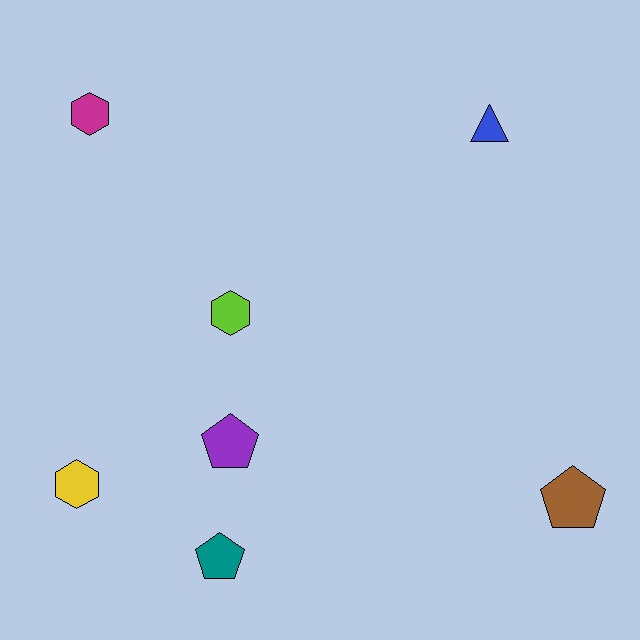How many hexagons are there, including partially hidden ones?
There are 3 hexagons.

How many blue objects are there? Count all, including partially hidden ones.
There is 1 blue object.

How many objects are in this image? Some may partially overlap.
There are 7 objects.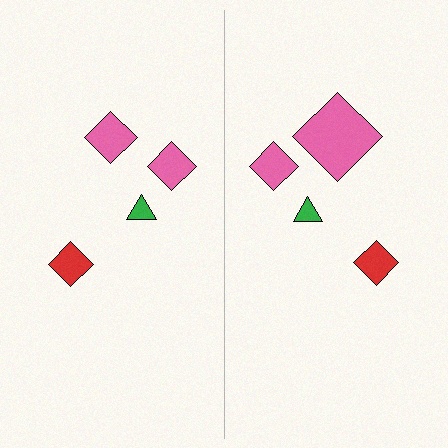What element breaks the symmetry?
The pink diamond on the right side has a different size than its mirror counterpart.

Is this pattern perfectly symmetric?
No, the pattern is not perfectly symmetric. The pink diamond on the right side has a different size than its mirror counterpart.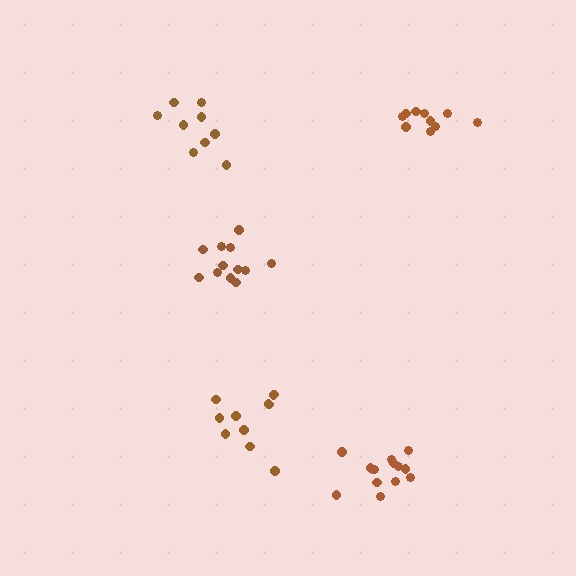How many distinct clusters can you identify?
There are 5 distinct clusters.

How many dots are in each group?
Group 1: 9 dots, Group 2: 12 dots, Group 3: 11 dots, Group 4: 14 dots, Group 5: 10 dots (56 total).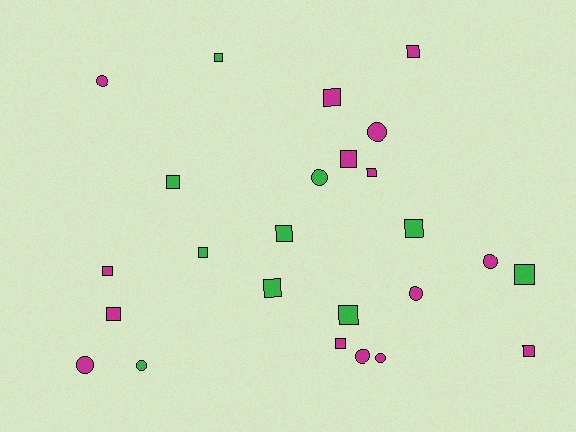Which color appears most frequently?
Magenta, with 15 objects.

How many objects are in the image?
There are 25 objects.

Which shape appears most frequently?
Square, with 16 objects.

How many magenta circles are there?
There are 7 magenta circles.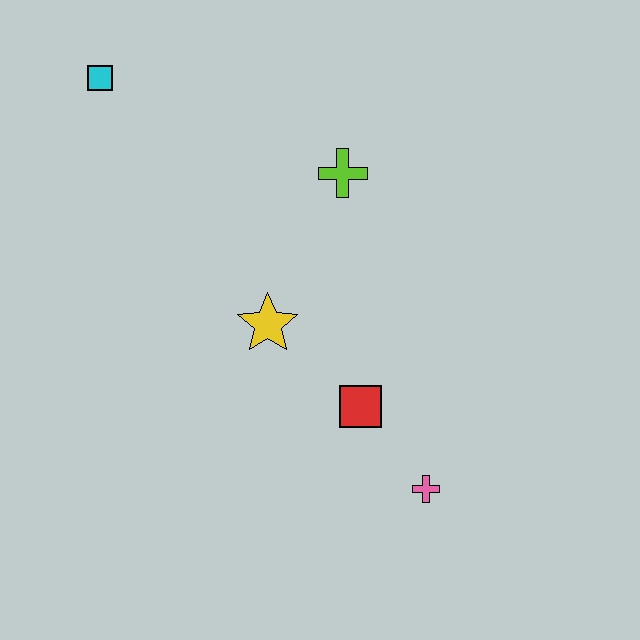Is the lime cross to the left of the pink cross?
Yes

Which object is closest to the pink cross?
The red square is closest to the pink cross.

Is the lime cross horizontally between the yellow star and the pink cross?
Yes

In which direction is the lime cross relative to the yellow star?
The lime cross is above the yellow star.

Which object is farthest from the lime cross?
The pink cross is farthest from the lime cross.